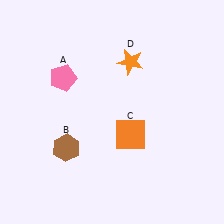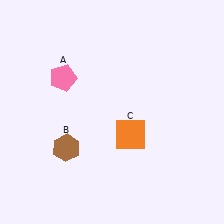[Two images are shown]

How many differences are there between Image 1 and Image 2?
There is 1 difference between the two images.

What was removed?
The orange star (D) was removed in Image 2.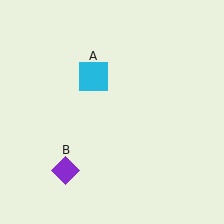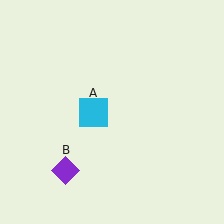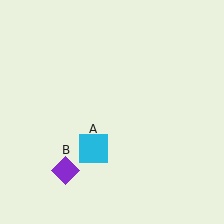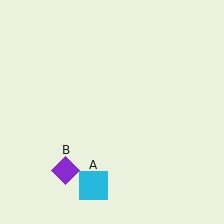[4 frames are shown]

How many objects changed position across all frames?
1 object changed position: cyan square (object A).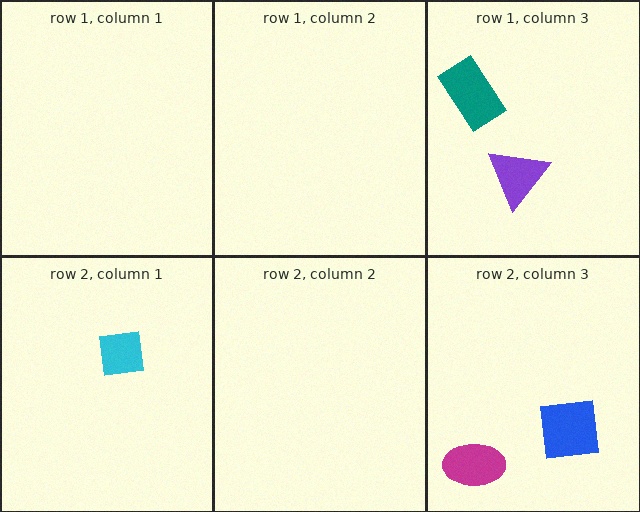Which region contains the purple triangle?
The row 1, column 3 region.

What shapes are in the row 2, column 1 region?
The cyan square.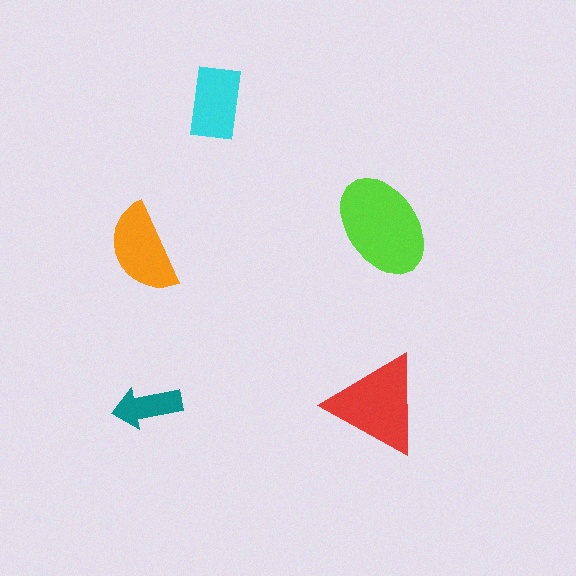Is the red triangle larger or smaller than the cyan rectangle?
Larger.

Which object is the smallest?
The teal arrow.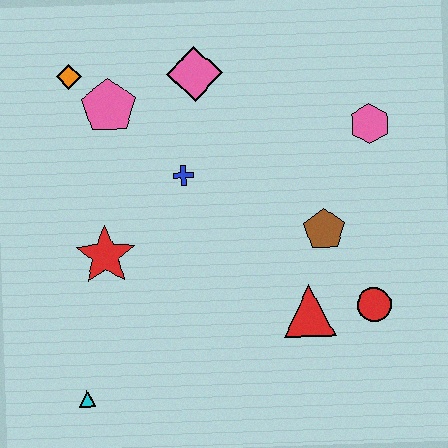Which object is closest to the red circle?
The red triangle is closest to the red circle.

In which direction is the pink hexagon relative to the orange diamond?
The pink hexagon is to the right of the orange diamond.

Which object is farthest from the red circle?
The orange diamond is farthest from the red circle.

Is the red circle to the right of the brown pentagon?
Yes